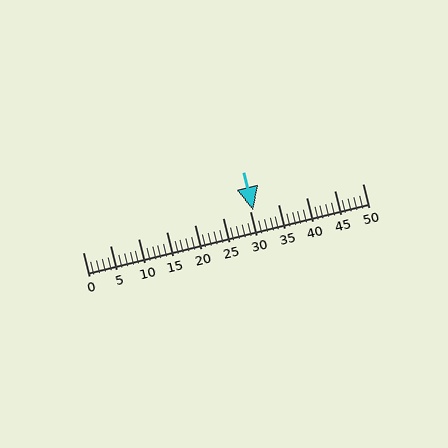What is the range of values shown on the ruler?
The ruler shows values from 0 to 50.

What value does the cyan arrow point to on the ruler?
The cyan arrow points to approximately 30.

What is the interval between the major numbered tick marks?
The major tick marks are spaced 5 units apart.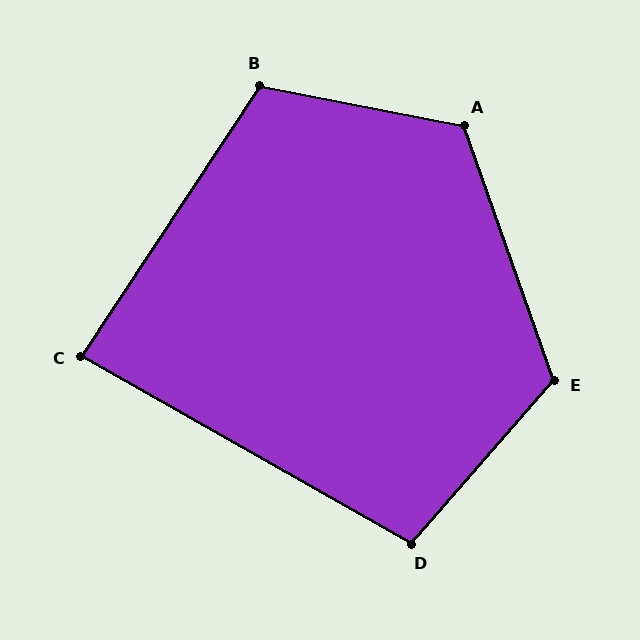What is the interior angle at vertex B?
Approximately 112 degrees (obtuse).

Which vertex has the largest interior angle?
A, at approximately 121 degrees.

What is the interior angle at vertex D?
Approximately 101 degrees (obtuse).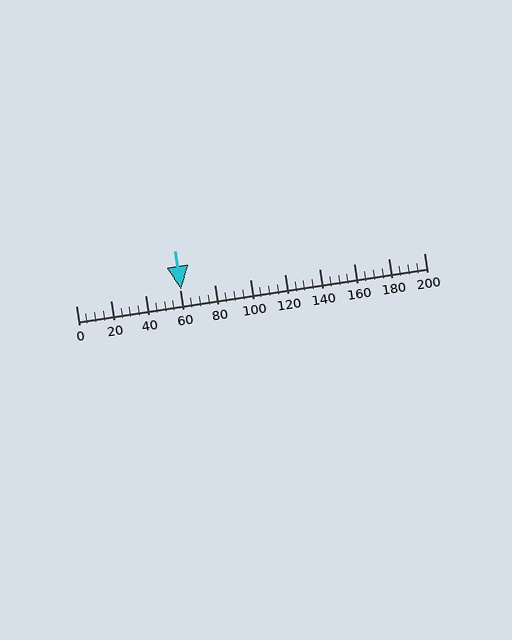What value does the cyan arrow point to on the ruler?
The cyan arrow points to approximately 60.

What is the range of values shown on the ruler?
The ruler shows values from 0 to 200.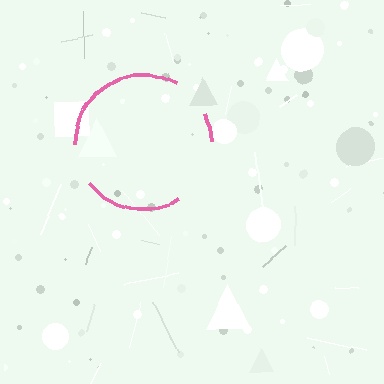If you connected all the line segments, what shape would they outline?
They would outline a circle.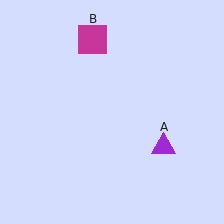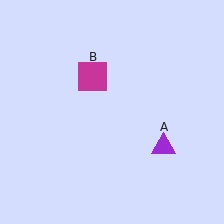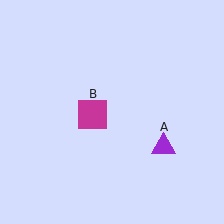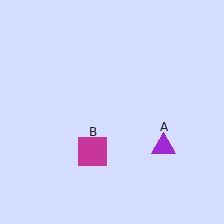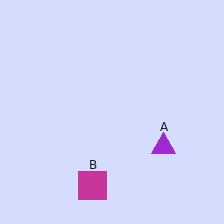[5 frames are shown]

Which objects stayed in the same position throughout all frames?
Purple triangle (object A) remained stationary.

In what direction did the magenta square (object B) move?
The magenta square (object B) moved down.